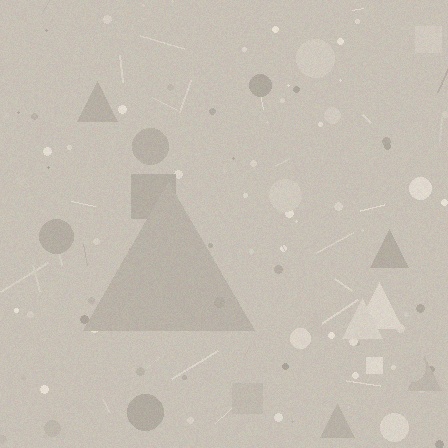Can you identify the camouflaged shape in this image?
The camouflaged shape is a triangle.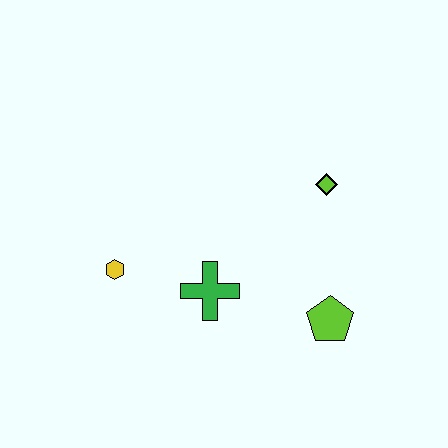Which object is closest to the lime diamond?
The lime pentagon is closest to the lime diamond.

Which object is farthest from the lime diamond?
The yellow hexagon is farthest from the lime diamond.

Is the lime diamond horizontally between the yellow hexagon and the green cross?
No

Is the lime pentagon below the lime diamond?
Yes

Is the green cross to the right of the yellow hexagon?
Yes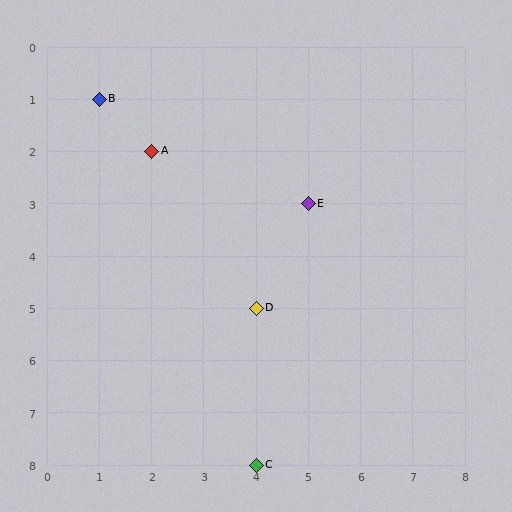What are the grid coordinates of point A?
Point A is at grid coordinates (2, 2).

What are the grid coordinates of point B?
Point B is at grid coordinates (1, 1).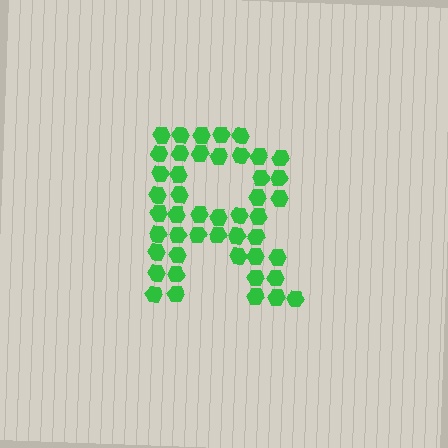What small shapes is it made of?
It is made of small hexagons.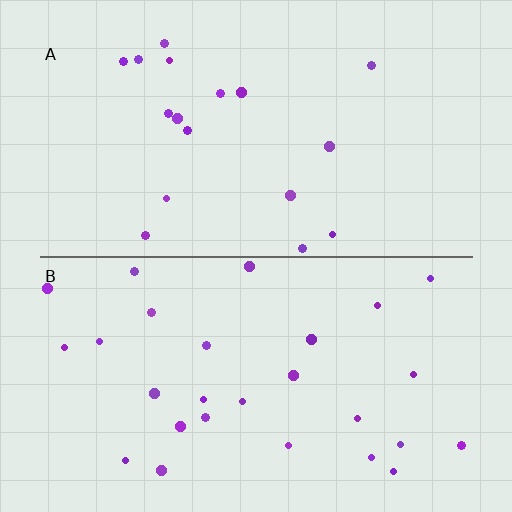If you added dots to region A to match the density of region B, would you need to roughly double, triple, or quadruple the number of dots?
Approximately double.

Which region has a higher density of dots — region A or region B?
B (the bottom).